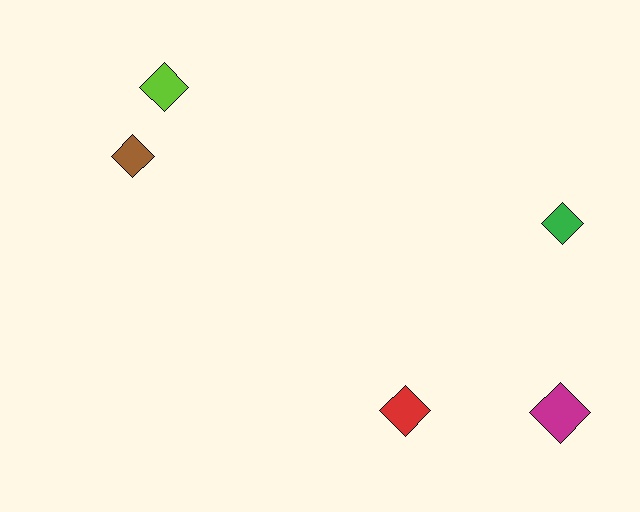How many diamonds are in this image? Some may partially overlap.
There are 5 diamonds.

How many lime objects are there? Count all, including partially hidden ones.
There is 1 lime object.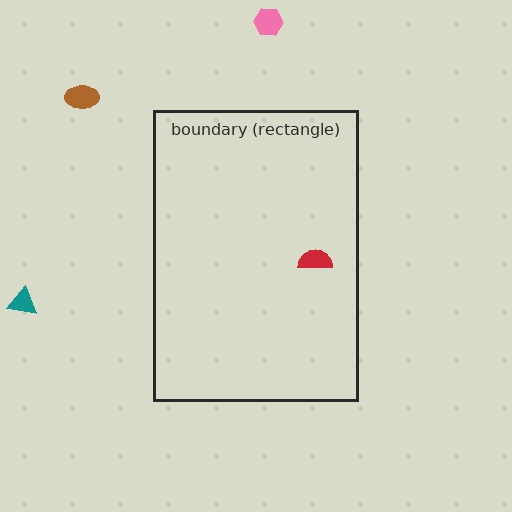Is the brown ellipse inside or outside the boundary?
Outside.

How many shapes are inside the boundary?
1 inside, 3 outside.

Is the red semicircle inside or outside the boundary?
Inside.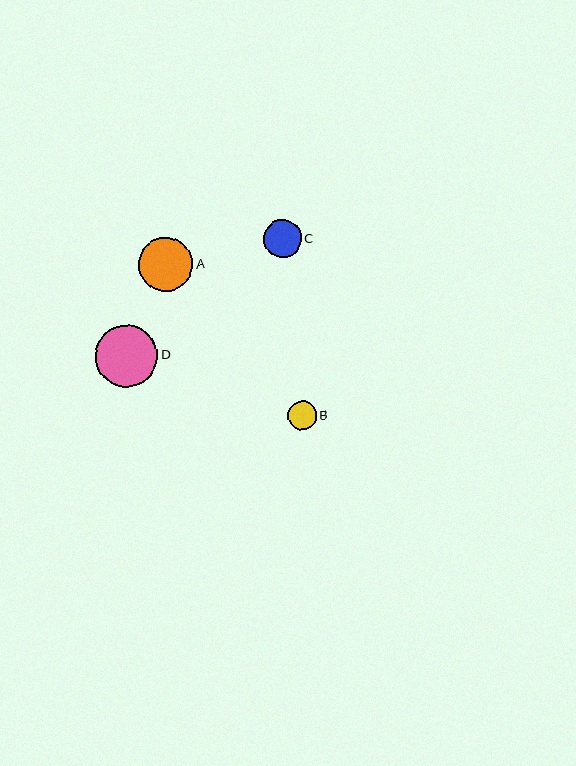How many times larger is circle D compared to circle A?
Circle D is approximately 1.1 times the size of circle A.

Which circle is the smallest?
Circle B is the smallest with a size of approximately 29 pixels.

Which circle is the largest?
Circle D is the largest with a size of approximately 62 pixels.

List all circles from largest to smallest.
From largest to smallest: D, A, C, B.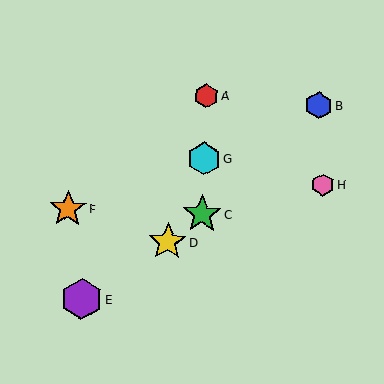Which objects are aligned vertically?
Objects A, C, G are aligned vertically.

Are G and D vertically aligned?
No, G is at x≈204 and D is at x≈167.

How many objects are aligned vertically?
3 objects (A, C, G) are aligned vertically.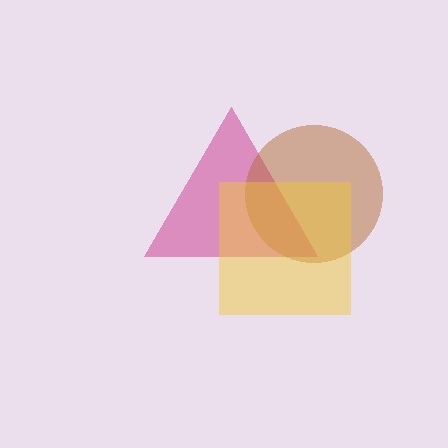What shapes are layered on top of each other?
The layered shapes are: a magenta triangle, a brown circle, a yellow square.